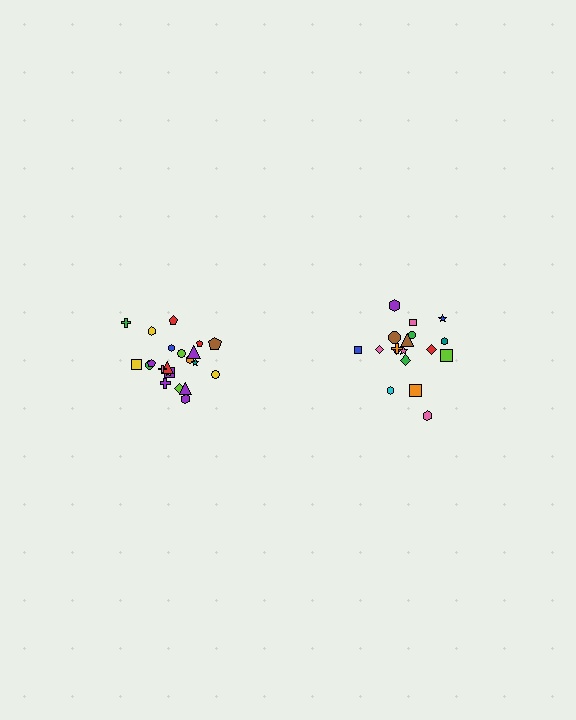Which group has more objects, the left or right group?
The left group.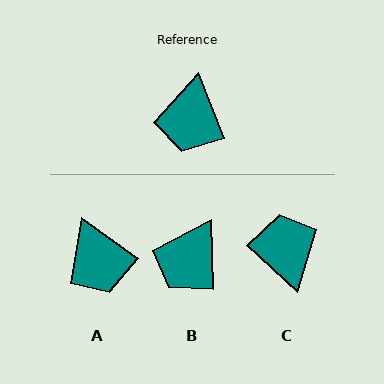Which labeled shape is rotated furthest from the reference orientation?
C, about 154 degrees away.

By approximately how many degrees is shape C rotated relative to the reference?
Approximately 154 degrees clockwise.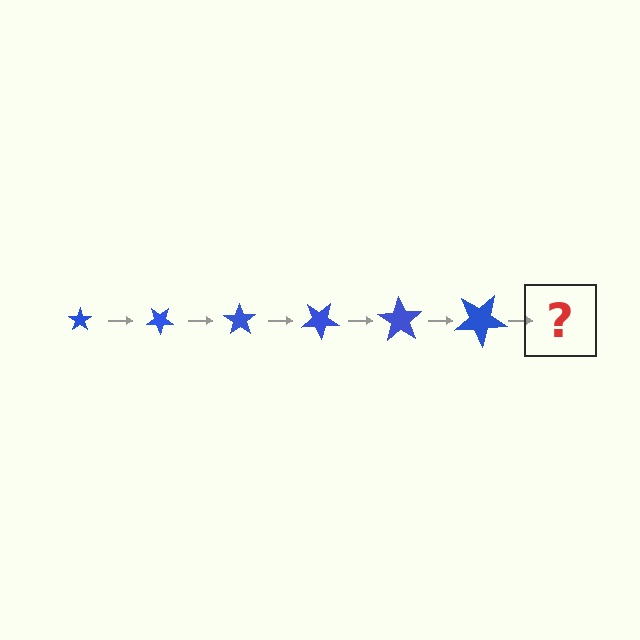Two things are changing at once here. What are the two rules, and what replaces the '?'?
The two rules are that the star grows larger each step and it rotates 35 degrees each step. The '?' should be a star, larger than the previous one and rotated 210 degrees from the start.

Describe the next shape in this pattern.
It should be a star, larger than the previous one and rotated 210 degrees from the start.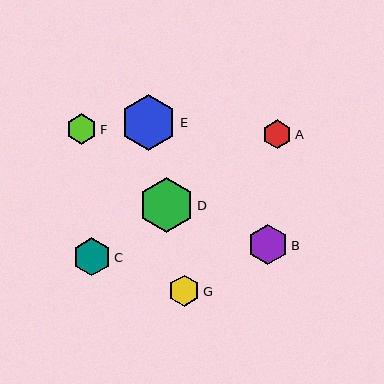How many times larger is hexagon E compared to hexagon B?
Hexagon E is approximately 1.4 times the size of hexagon B.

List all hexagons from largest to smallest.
From largest to smallest: E, D, B, C, G, F, A.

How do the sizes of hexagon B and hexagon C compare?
Hexagon B and hexagon C are approximately the same size.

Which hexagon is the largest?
Hexagon E is the largest with a size of approximately 56 pixels.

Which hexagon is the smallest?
Hexagon A is the smallest with a size of approximately 29 pixels.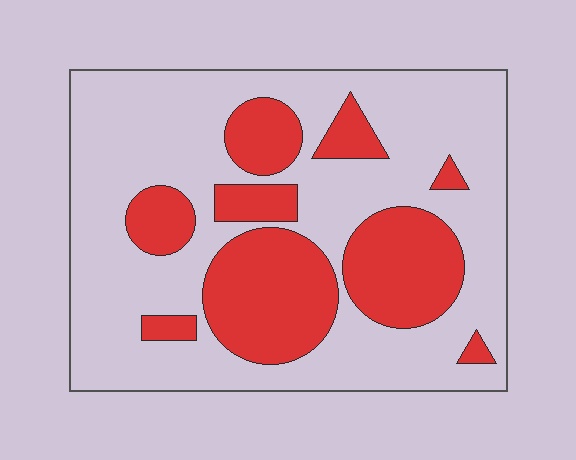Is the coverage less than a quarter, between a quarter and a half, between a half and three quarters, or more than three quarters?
Between a quarter and a half.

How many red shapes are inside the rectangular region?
9.